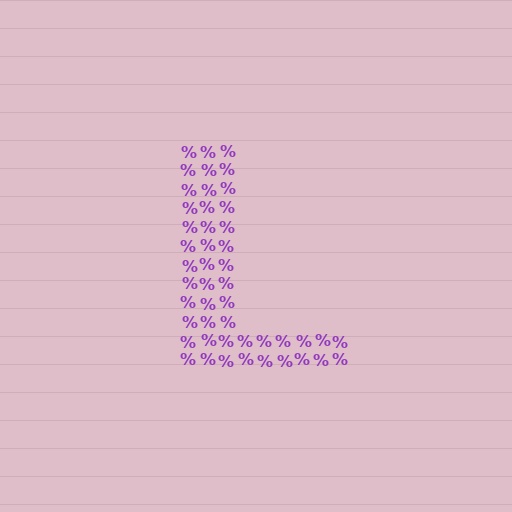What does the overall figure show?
The overall figure shows the letter L.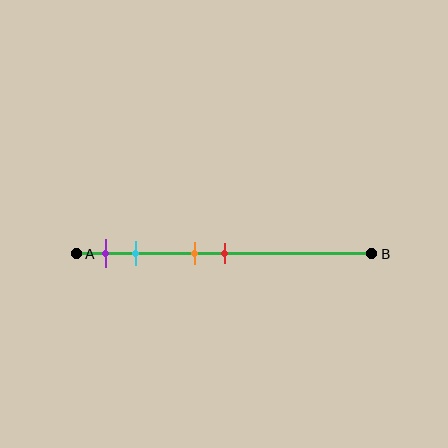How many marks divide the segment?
There are 4 marks dividing the segment.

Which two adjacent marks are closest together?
The orange and red marks are the closest adjacent pair.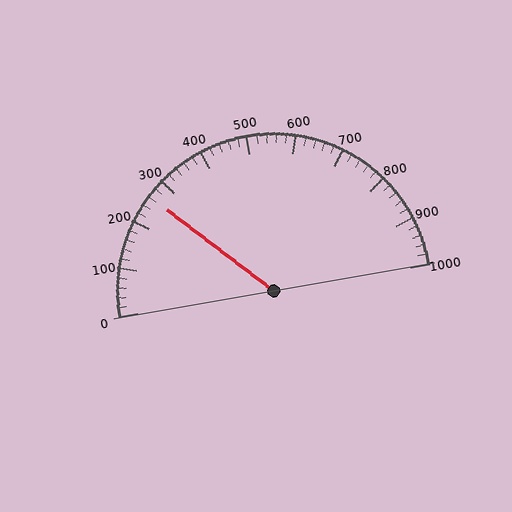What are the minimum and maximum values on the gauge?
The gauge ranges from 0 to 1000.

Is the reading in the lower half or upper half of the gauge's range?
The reading is in the lower half of the range (0 to 1000).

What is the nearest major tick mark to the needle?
The nearest major tick mark is 300.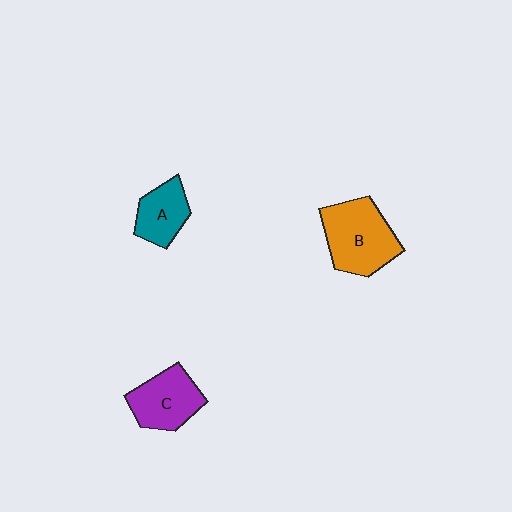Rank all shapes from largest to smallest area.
From largest to smallest: B (orange), C (purple), A (teal).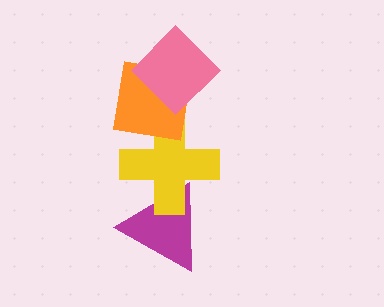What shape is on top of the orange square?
The pink diamond is on top of the orange square.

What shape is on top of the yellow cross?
The orange square is on top of the yellow cross.